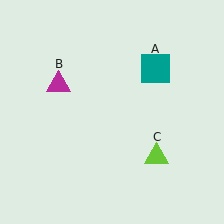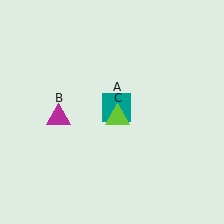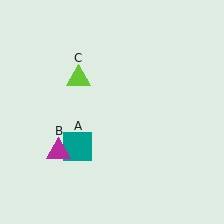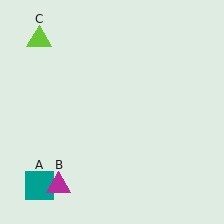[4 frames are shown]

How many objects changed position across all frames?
3 objects changed position: teal square (object A), magenta triangle (object B), lime triangle (object C).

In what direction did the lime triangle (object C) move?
The lime triangle (object C) moved up and to the left.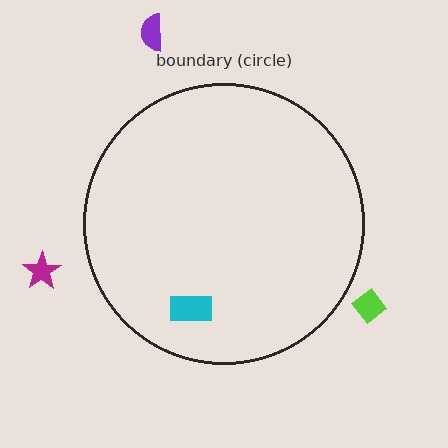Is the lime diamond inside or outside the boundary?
Outside.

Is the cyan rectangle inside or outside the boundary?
Inside.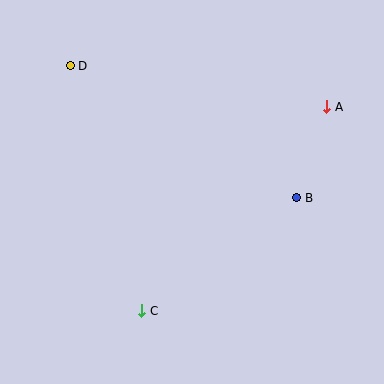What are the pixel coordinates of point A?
Point A is at (327, 107).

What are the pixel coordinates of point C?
Point C is at (142, 311).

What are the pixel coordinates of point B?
Point B is at (297, 198).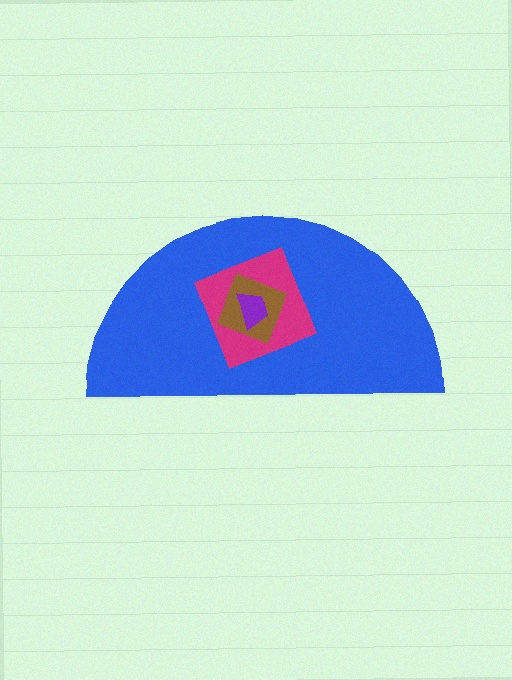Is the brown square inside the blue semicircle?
Yes.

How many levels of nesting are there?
4.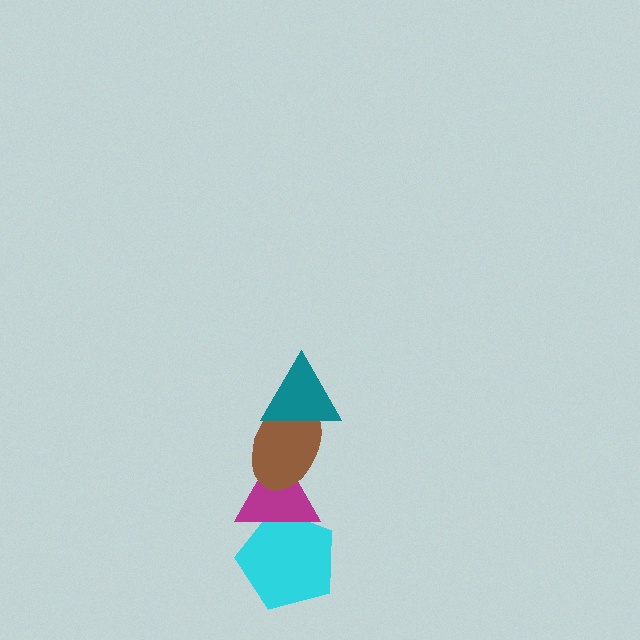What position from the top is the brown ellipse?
The brown ellipse is 2nd from the top.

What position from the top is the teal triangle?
The teal triangle is 1st from the top.